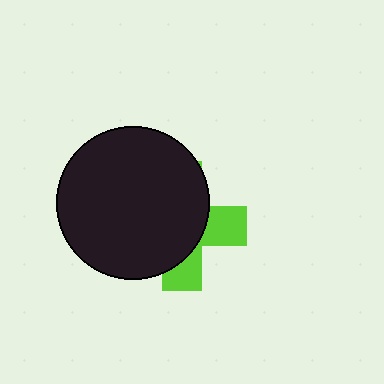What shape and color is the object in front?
The object in front is a black circle.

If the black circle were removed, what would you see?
You would see the complete lime cross.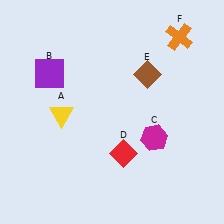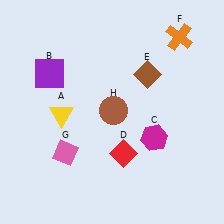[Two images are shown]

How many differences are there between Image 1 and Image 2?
There are 2 differences between the two images.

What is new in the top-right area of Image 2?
A brown circle (H) was added in the top-right area of Image 2.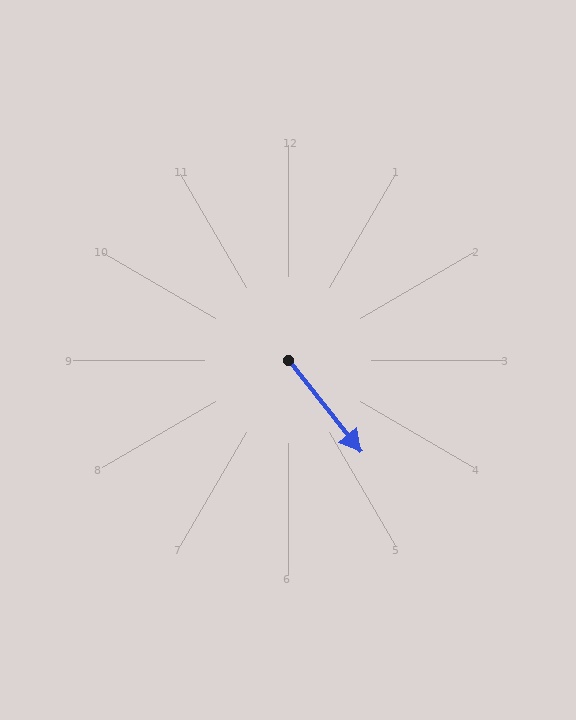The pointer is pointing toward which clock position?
Roughly 5 o'clock.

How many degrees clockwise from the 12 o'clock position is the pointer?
Approximately 142 degrees.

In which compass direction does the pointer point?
Southeast.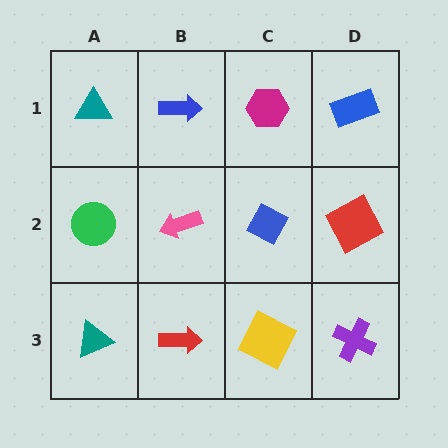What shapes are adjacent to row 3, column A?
A green circle (row 2, column A), a red arrow (row 3, column B).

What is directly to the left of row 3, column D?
A yellow square.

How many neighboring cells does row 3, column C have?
3.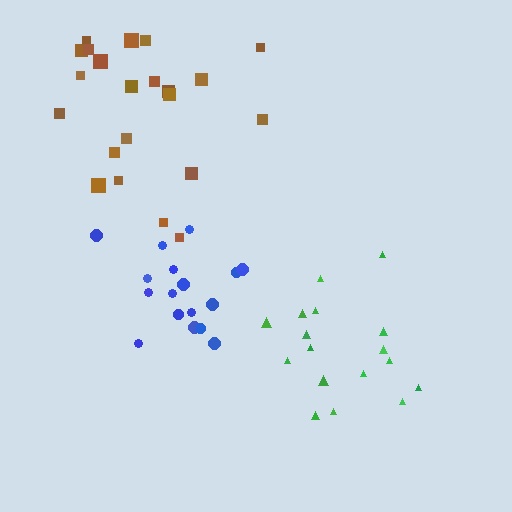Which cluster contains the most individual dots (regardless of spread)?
Brown (22).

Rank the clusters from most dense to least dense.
blue, green, brown.